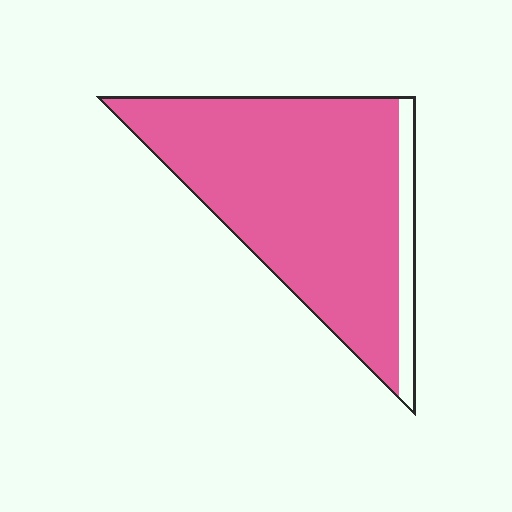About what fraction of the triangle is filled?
About nine tenths (9/10).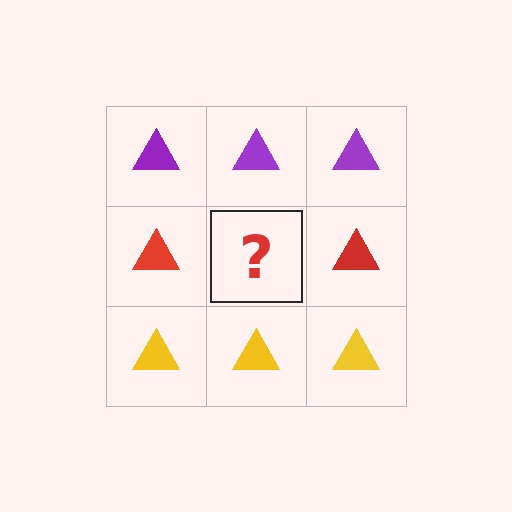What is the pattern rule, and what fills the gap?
The rule is that each row has a consistent color. The gap should be filled with a red triangle.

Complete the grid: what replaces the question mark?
The question mark should be replaced with a red triangle.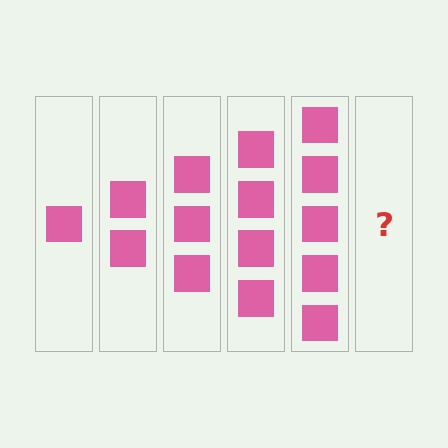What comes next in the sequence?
The next element should be 6 squares.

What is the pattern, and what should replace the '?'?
The pattern is that each step adds one more square. The '?' should be 6 squares.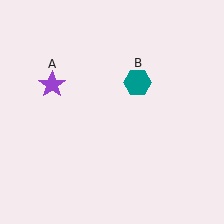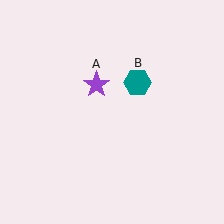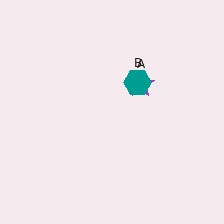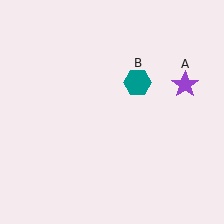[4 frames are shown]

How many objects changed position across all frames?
1 object changed position: purple star (object A).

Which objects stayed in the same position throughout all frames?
Teal hexagon (object B) remained stationary.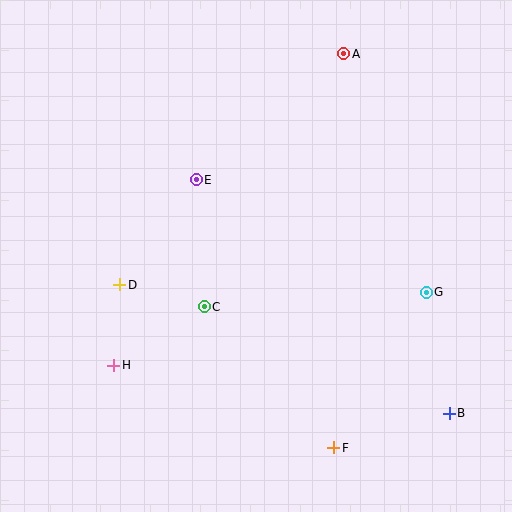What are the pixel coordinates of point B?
Point B is at (449, 413).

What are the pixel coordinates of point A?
Point A is at (344, 54).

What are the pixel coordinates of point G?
Point G is at (426, 292).